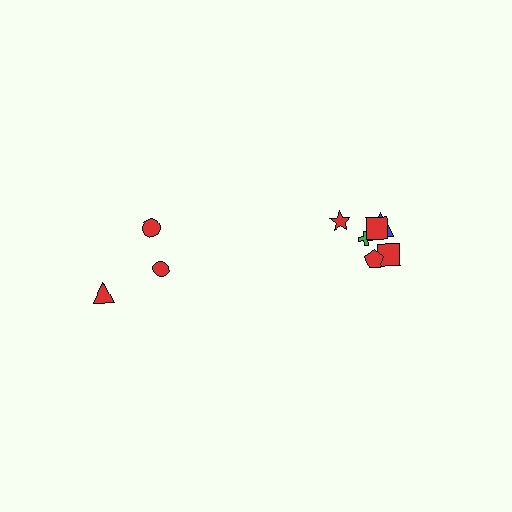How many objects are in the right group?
There are 6 objects.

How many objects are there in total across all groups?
There are 9 objects.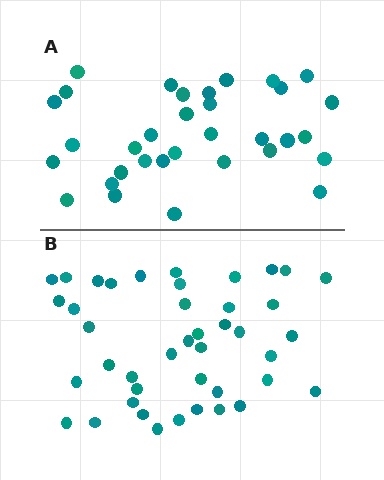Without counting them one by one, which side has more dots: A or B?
Region B (the bottom region) has more dots.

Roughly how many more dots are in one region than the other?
Region B has roughly 8 or so more dots than region A.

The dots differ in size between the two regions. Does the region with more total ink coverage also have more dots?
No. Region A has more total ink coverage because its dots are larger, but region B actually contains more individual dots. Total area can be misleading — the number of items is what matters here.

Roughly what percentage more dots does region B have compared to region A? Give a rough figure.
About 25% more.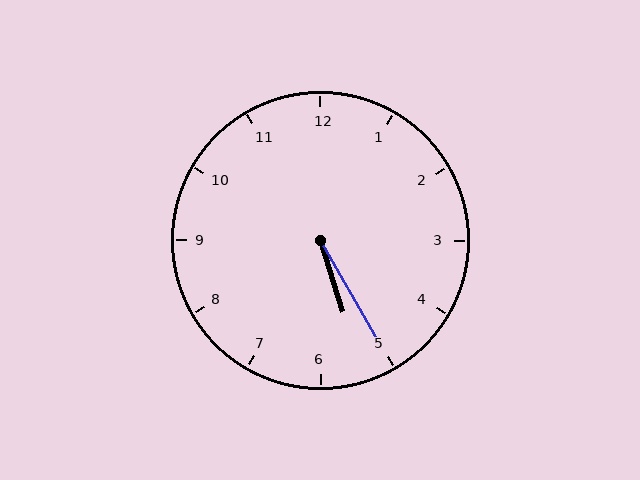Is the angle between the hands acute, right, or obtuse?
It is acute.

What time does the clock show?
5:25.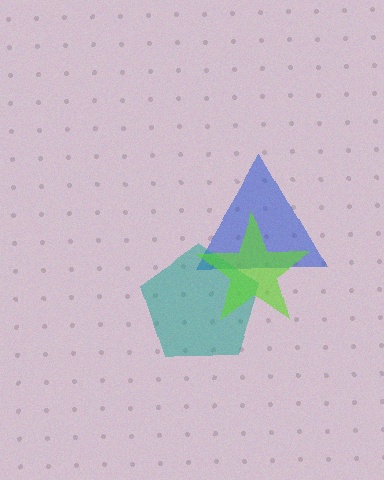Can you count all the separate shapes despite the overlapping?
Yes, there are 3 separate shapes.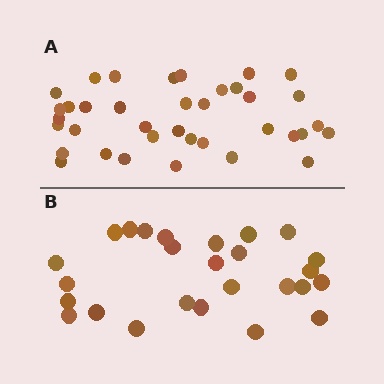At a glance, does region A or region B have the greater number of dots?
Region A (the top region) has more dots.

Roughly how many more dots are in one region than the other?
Region A has roughly 12 or so more dots than region B.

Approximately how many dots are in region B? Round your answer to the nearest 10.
About 30 dots. (The exact count is 26, which rounds to 30.)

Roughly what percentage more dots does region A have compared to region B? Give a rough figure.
About 40% more.